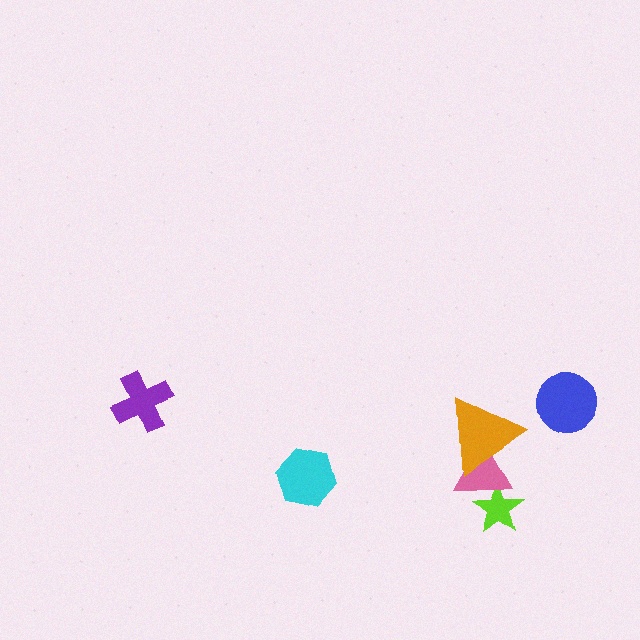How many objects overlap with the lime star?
1 object overlaps with the lime star.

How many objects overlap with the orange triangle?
1 object overlaps with the orange triangle.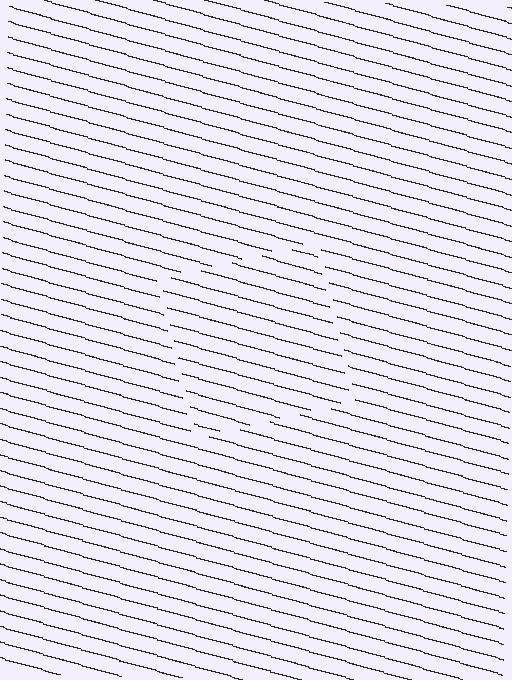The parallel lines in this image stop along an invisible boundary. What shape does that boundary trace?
An illusory square. The interior of the shape contains the same grating, shifted by half a period — the contour is defined by the phase discontinuity where line-ends from the inner and outer gratings abut.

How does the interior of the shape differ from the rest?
The interior of the shape contains the same grating, shifted by half a period — the contour is defined by the phase discontinuity where line-ends from the inner and outer gratings abut.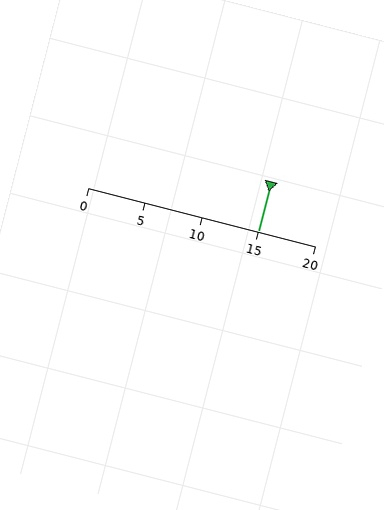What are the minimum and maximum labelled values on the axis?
The axis runs from 0 to 20.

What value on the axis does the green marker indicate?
The marker indicates approximately 15.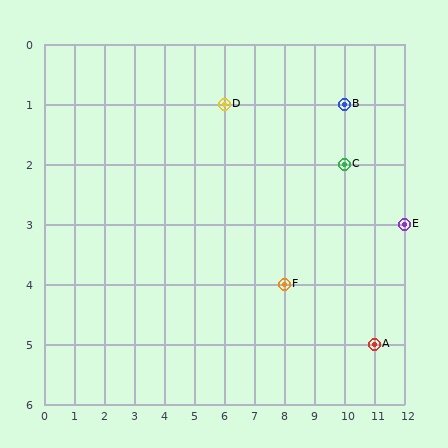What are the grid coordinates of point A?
Point A is at grid coordinates (11, 5).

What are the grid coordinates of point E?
Point E is at grid coordinates (12, 3).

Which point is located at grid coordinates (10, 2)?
Point C is at (10, 2).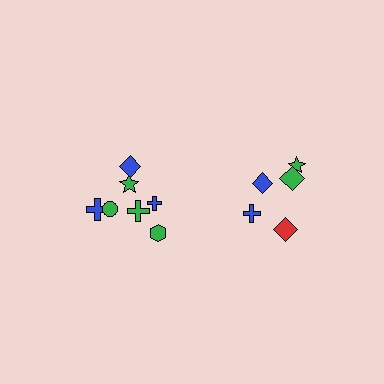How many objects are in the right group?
There are 5 objects.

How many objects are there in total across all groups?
There are 12 objects.